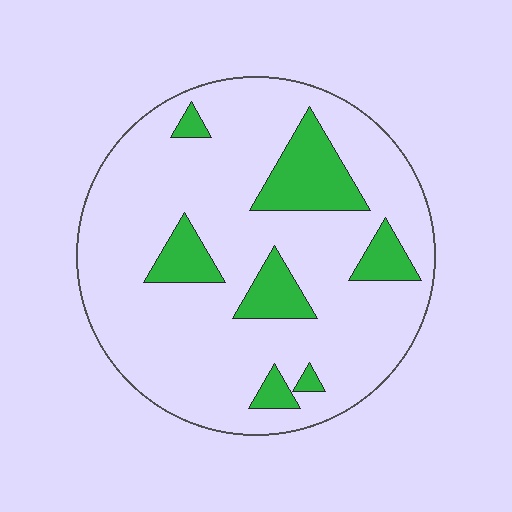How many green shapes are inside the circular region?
7.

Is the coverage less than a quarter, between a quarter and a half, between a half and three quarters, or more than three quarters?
Less than a quarter.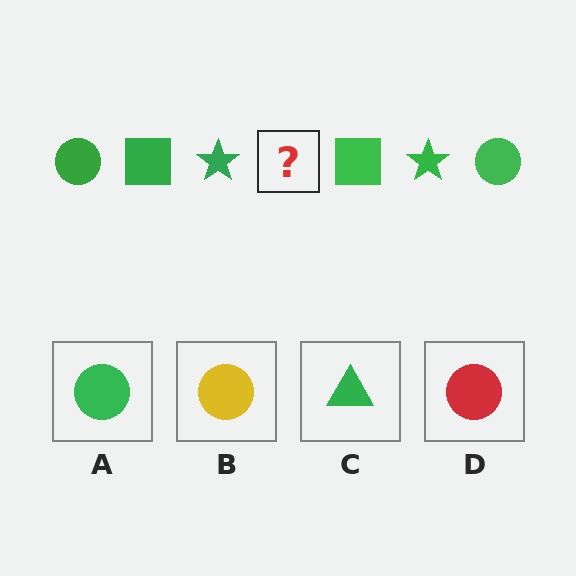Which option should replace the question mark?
Option A.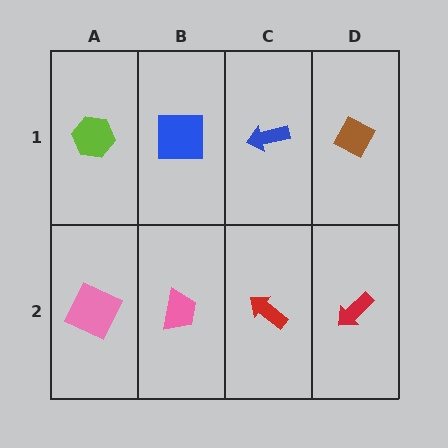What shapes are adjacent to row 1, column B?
A pink trapezoid (row 2, column B), a lime hexagon (row 1, column A), a blue arrow (row 1, column C).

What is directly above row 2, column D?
A brown diamond.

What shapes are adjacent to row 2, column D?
A brown diamond (row 1, column D), a red arrow (row 2, column C).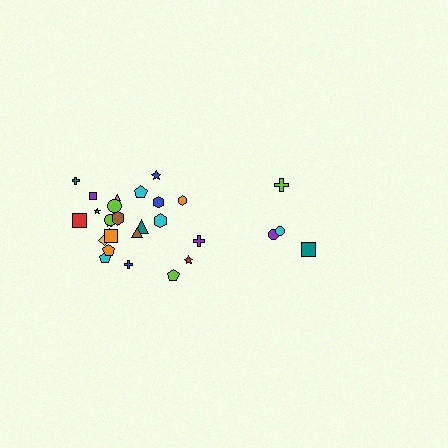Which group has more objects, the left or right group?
The left group.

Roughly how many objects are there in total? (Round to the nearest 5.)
Roughly 30 objects in total.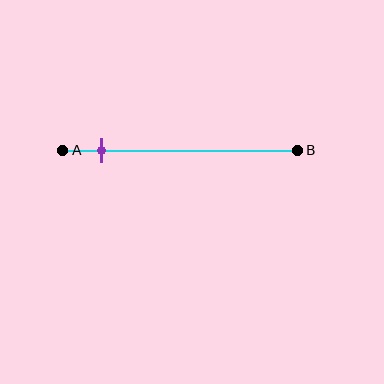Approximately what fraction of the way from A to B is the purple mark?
The purple mark is approximately 15% of the way from A to B.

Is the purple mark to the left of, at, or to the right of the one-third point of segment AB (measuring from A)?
The purple mark is to the left of the one-third point of segment AB.